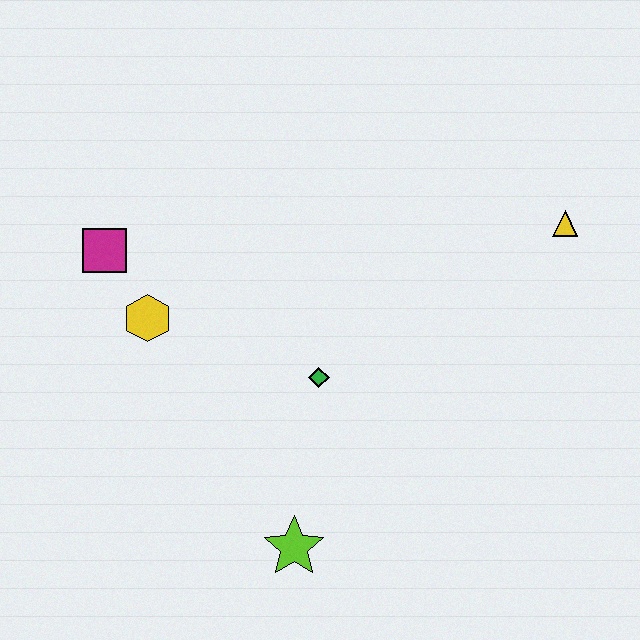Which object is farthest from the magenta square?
The yellow triangle is farthest from the magenta square.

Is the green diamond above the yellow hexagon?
No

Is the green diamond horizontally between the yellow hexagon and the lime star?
No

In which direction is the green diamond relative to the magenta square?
The green diamond is to the right of the magenta square.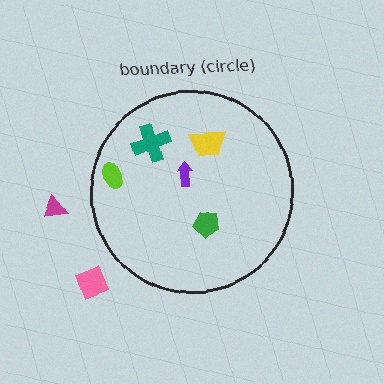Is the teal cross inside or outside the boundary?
Inside.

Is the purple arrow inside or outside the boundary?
Inside.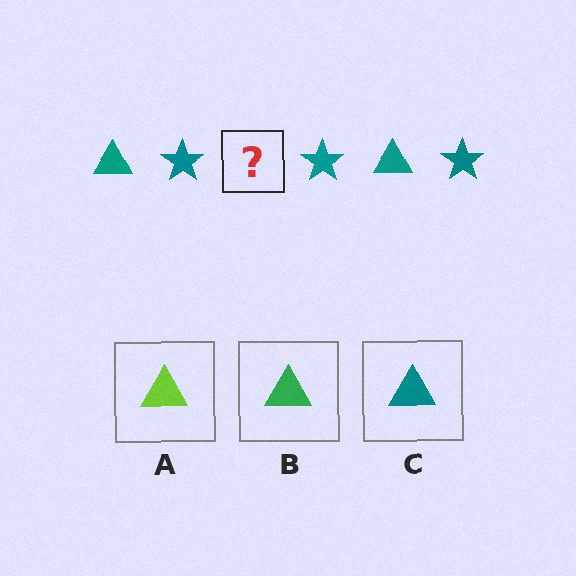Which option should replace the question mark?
Option C.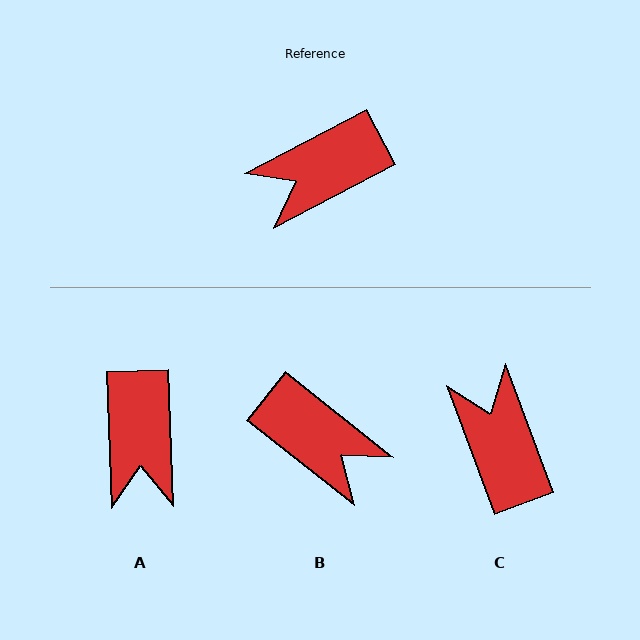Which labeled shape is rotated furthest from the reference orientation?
B, about 114 degrees away.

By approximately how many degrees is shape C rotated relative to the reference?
Approximately 97 degrees clockwise.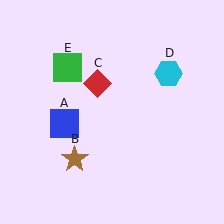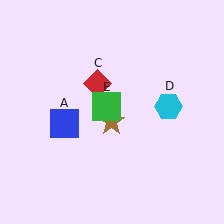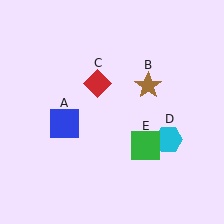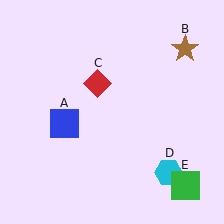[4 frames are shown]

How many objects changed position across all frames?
3 objects changed position: brown star (object B), cyan hexagon (object D), green square (object E).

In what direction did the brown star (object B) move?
The brown star (object B) moved up and to the right.